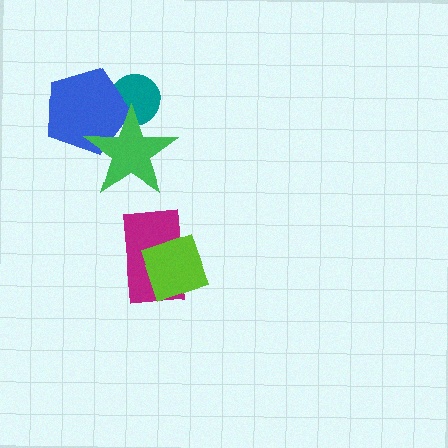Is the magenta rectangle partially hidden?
Yes, it is partially covered by another shape.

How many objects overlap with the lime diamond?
1 object overlaps with the lime diamond.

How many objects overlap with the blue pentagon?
2 objects overlap with the blue pentagon.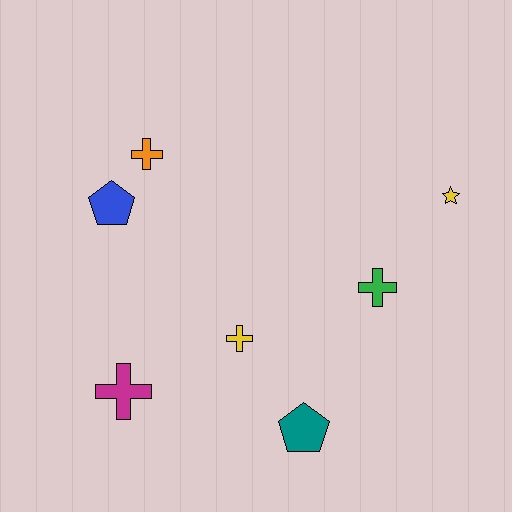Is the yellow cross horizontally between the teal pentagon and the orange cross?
Yes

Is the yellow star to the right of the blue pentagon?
Yes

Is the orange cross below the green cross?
No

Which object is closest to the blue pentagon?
The orange cross is closest to the blue pentagon.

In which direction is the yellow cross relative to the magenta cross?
The yellow cross is to the right of the magenta cross.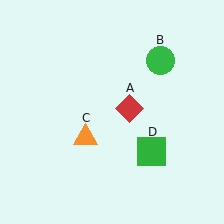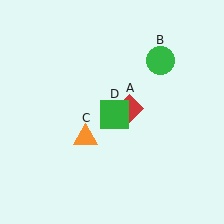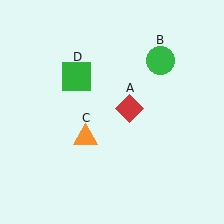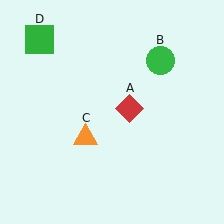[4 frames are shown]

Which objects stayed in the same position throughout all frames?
Red diamond (object A) and green circle (object B) and orange triangle (object C) remained stationary.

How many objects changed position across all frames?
1 object changed position: green square (object D).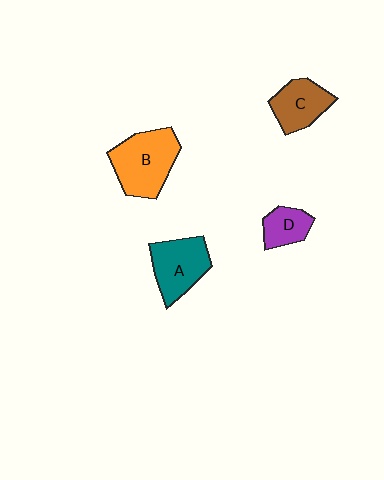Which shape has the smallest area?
Shape D (purple).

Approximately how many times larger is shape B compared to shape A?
Approximately 1.2 times.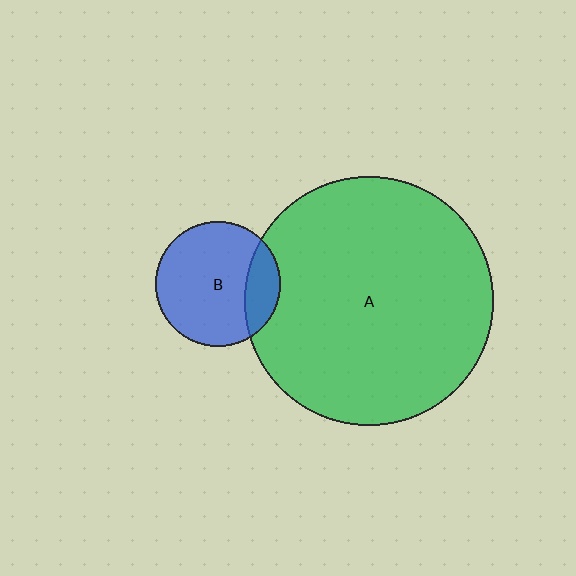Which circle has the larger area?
Circle A (green).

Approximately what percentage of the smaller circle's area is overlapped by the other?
Approximately 20%.